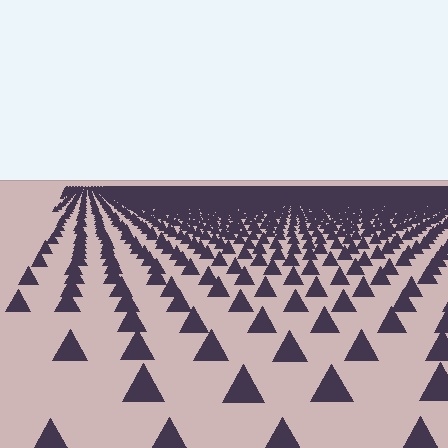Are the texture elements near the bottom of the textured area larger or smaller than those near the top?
Larger. Near the bottom, elements are closer to the viewer and appear at a bigger on-screen size.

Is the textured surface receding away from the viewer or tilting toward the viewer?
The surface is receding away from the viewer. Texture elements get smaller and denser toward the top.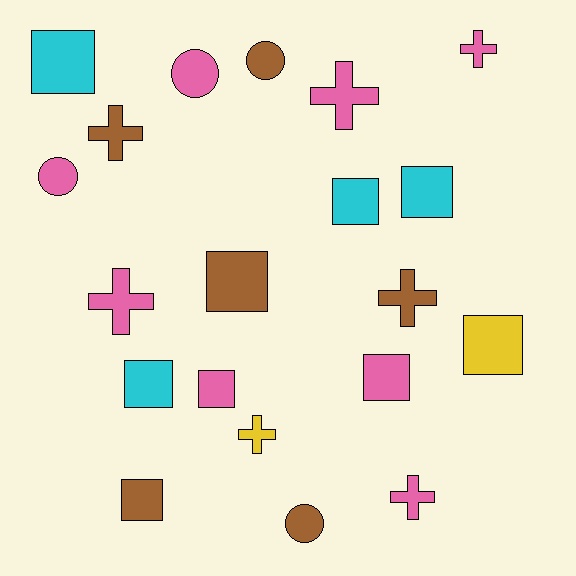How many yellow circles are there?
There are no yellow circles.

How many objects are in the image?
There are 20 objects.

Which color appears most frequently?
Pink, with 8 objects.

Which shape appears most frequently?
Square, with 9 objects.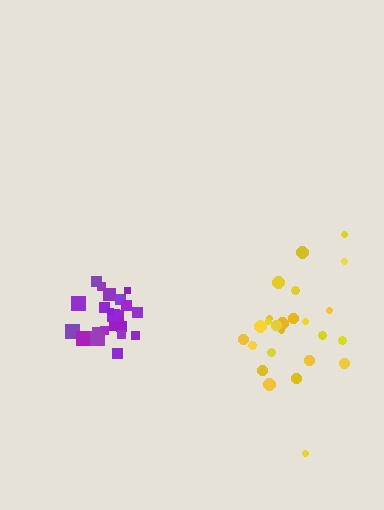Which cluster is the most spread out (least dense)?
Yellow.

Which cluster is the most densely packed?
Purple.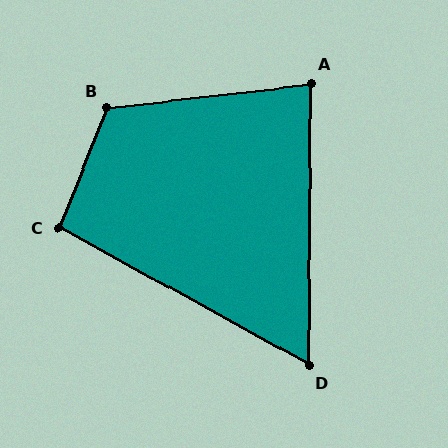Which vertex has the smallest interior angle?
D, at approximately 62 degrees.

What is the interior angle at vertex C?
Approximately 97 degrees (obtuse).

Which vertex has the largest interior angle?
B, at approximately 118 degrees.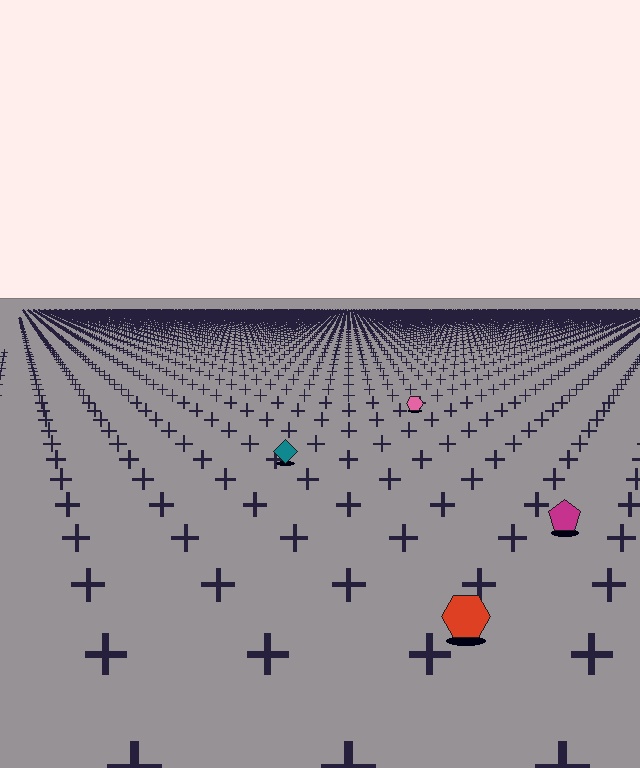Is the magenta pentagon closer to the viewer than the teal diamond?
Yes. The magenta pentagon is closer — you can tell from the texture gradient: the ground texture is coarser near it.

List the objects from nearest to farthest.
From nearest to farthest: the red hexagon, the magenta pentagon, the teal diamond, the pink hexagon.